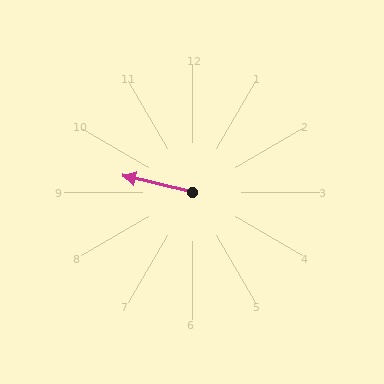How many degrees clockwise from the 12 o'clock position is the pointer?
Approximately 283 degrees.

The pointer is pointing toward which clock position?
Roughly 9 o'clock.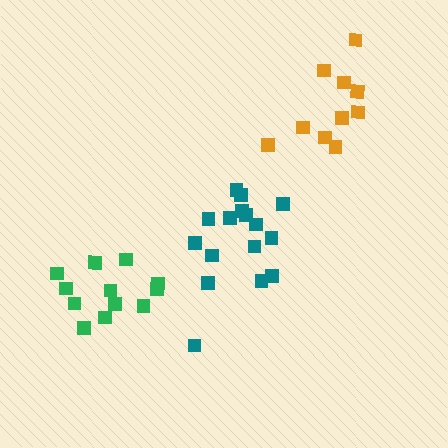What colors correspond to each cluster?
The clusters are colored: green, orange, teal.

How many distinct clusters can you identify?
There are 3 distinct clusters.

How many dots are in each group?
Group 1: 12 dots, Group 2: 10 dots, Group 3: 16 dots (38 total).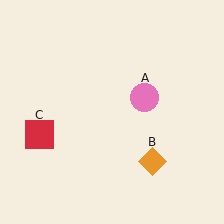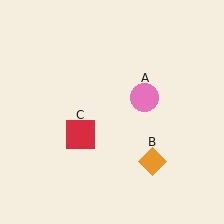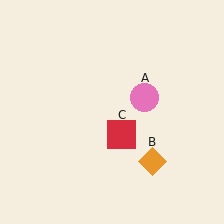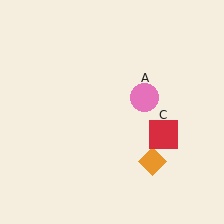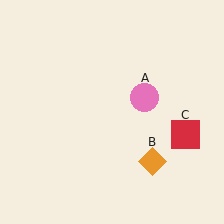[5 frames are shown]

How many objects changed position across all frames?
1 object changed position: red square (object C).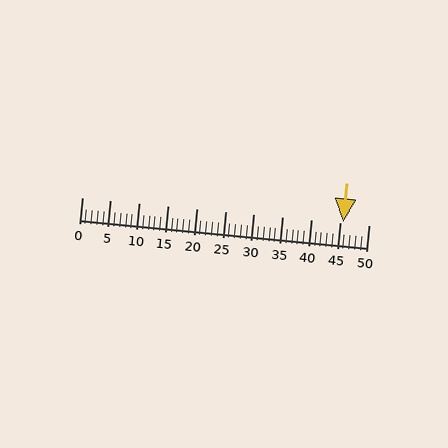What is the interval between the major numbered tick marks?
The major tick marks are spaced 5 units apart.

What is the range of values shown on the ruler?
The ruler shows values from 0 to 50.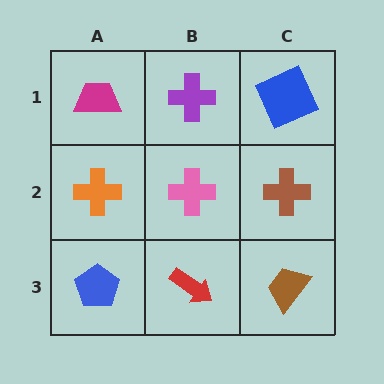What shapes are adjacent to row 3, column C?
A brown cross (row 2, column C), a red arrow (row 3, column B).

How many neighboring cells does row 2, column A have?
3.